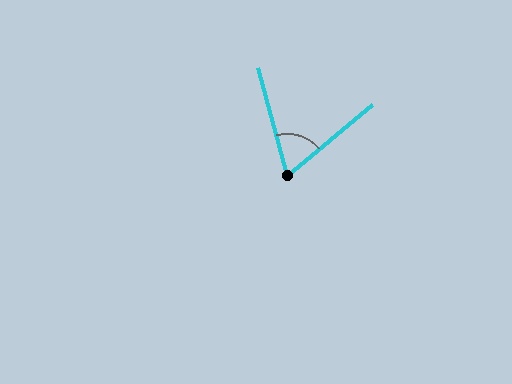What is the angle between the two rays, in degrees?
Approximately 65 degrees.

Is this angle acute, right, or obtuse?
It is acute.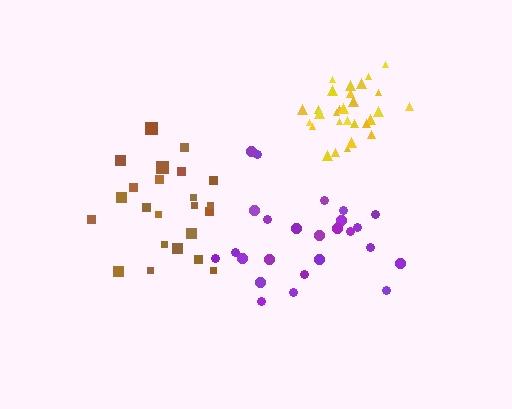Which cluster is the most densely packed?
Yellow.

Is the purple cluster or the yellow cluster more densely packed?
Yellow.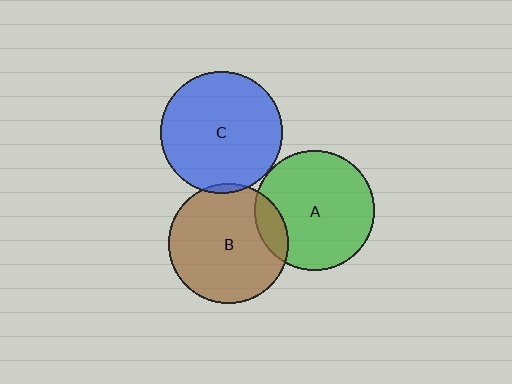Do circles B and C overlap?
Yes.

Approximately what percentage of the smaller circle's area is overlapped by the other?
Approximately 5%.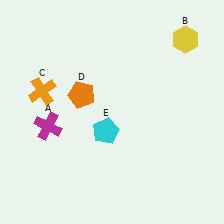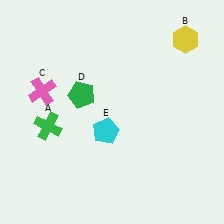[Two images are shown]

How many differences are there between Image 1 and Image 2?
There are 3 differences between the two images.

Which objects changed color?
A changed from magenta to green. C changed from orange to pink. D changed from orange to green.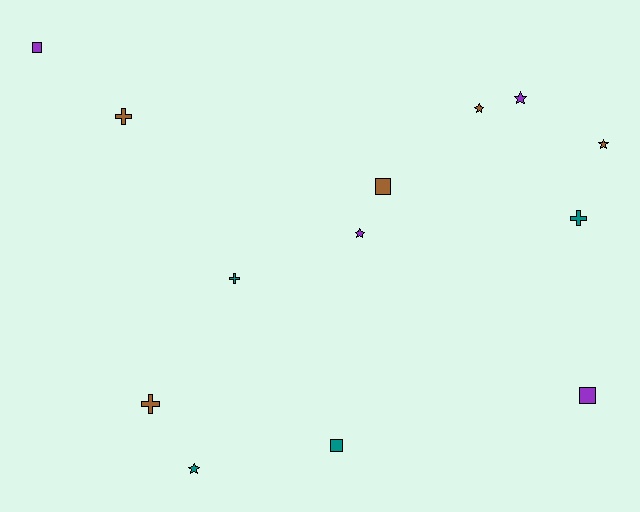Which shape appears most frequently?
Star, with 5 objects.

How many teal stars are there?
There is 1 teal star.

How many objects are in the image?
There are 13 objects.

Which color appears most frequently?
Brown, with 5 objects.